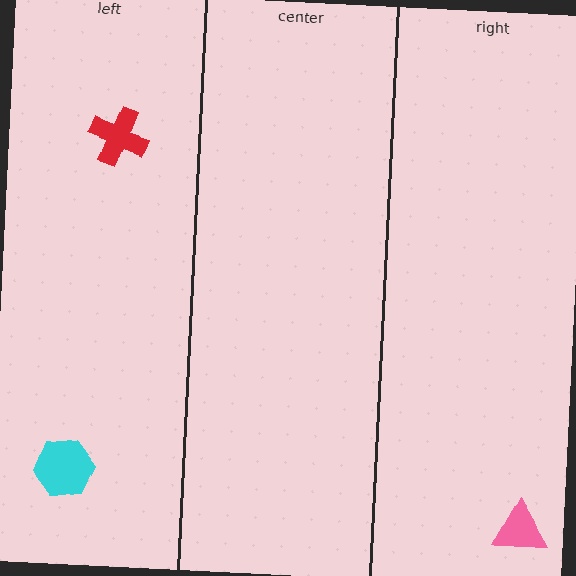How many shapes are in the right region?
1.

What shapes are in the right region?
The pink triangle.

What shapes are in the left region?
The cyan hexagon, the red cross.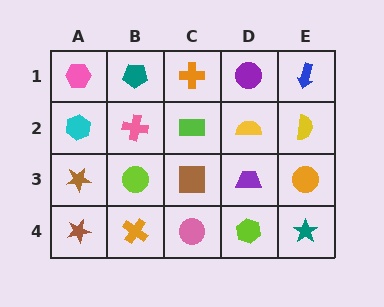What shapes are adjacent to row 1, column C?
A lime rectangle (row 2, column C), a teal pentagon (row 1, column B), a purple circle (row 1, column D).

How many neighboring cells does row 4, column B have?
3.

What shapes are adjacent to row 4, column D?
A purple trapezoid (row 3, column D), a pink circle (row 4, column C), a teal star (row 4, column E).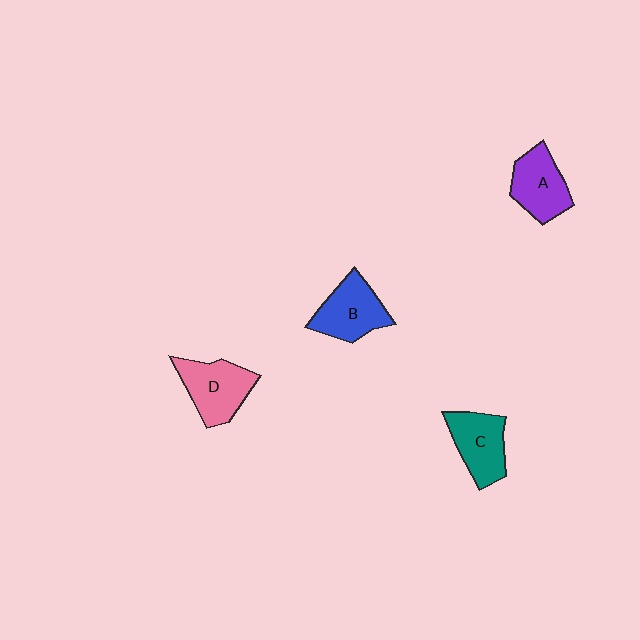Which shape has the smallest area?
Shape C (teal).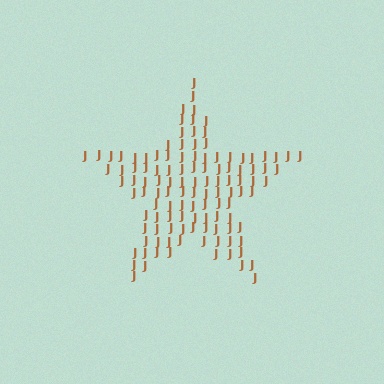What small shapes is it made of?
It is made of small letter J's.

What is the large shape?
The large shape is a star.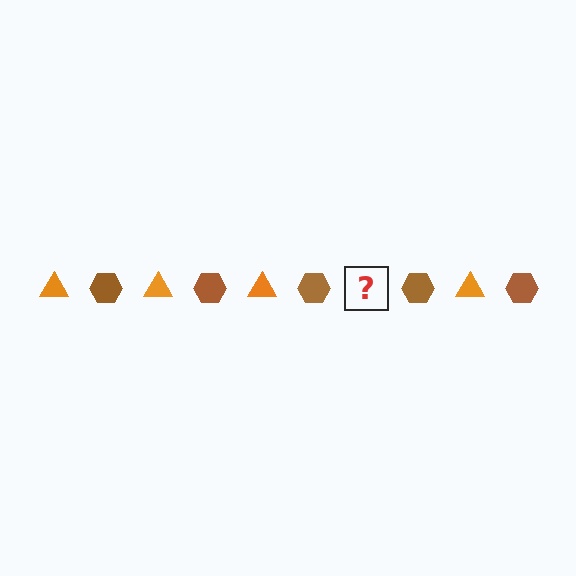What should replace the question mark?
The question mark should be replaced with an orange triangle.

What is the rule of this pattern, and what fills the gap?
The rule is that the pattern alternates between orange triangle and brown hexagon. The gap should be filled with an orange triangle.